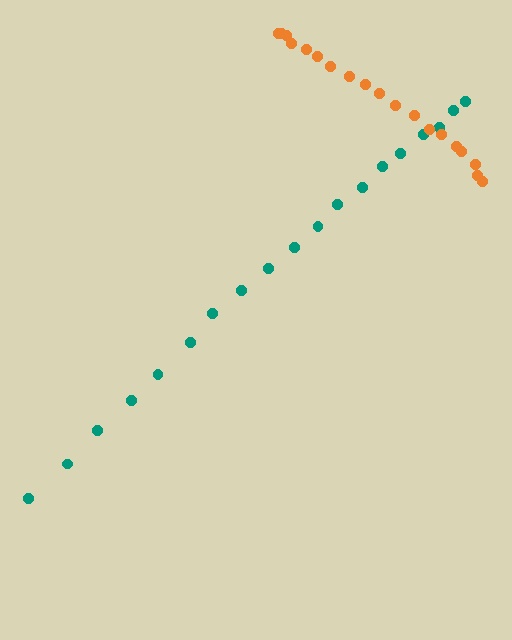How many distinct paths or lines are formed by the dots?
There are 2 distinct paths.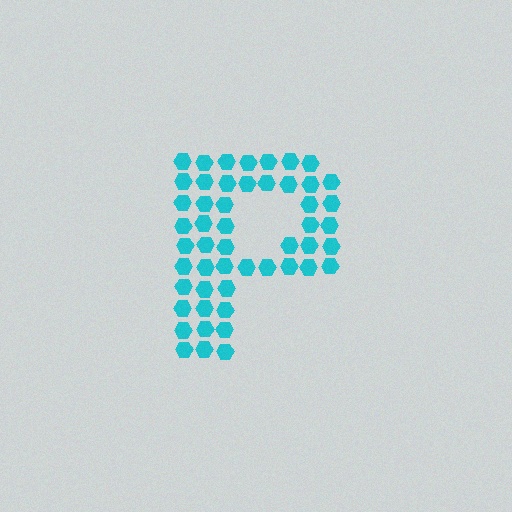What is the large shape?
The large shape is the letter P.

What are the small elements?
The small elements are hexagons.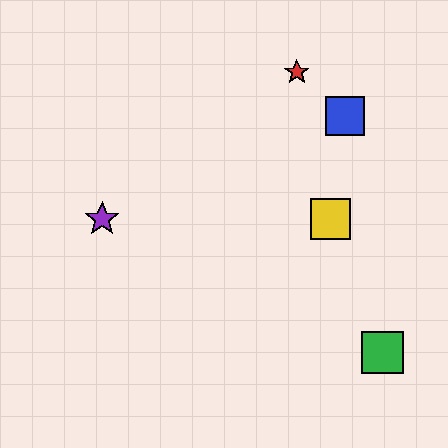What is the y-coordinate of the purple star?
The purple star is at y≈219.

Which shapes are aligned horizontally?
The yellow square, the purple star are aligned horizontally.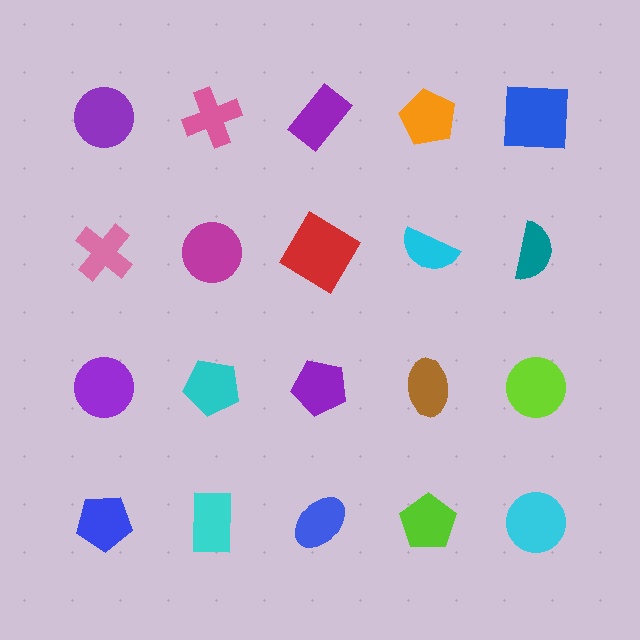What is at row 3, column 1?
A purple circle.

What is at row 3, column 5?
A lime circle.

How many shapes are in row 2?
5 shapes.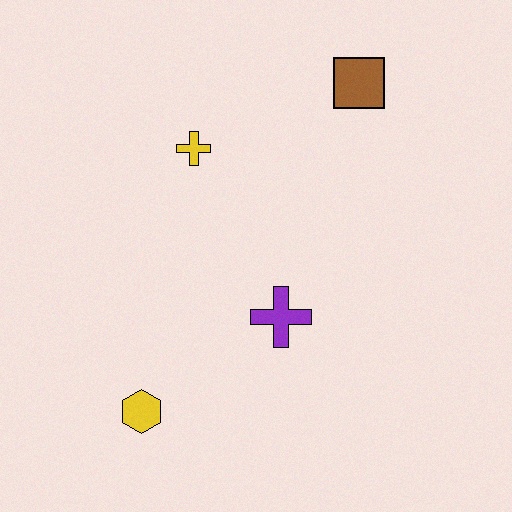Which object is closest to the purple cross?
The yellow hexagon is closest to the purple cross.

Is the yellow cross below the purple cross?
No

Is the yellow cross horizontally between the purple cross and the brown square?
No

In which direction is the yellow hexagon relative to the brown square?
The yellow hexagon is below the brown square.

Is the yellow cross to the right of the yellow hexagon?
Yes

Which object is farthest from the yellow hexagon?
The brown square is farthest from the yellow hexagon.